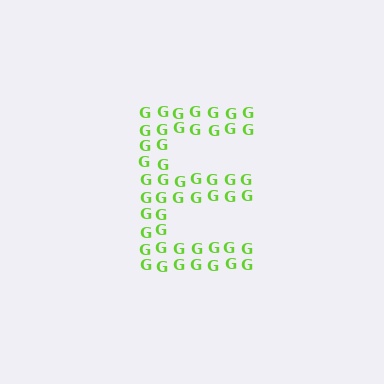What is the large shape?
The large shape is the letter E.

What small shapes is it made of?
It is made of small letter G's.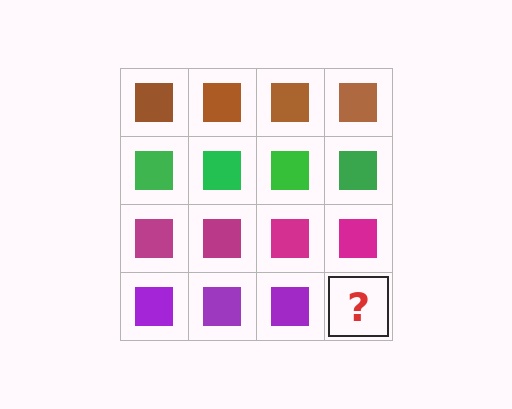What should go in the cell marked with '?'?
The missing cell should contain a purple square.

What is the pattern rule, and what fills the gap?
The rule is that each row has a consistent color. The gap should be filled with a purple square.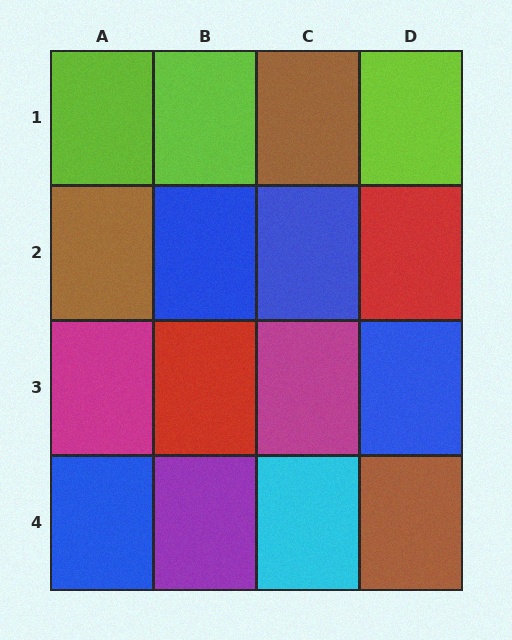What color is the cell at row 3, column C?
Magenta.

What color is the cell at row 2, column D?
Red.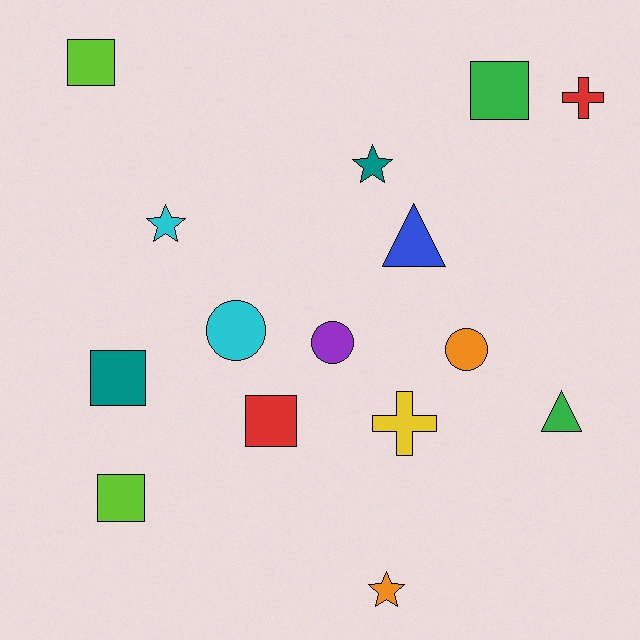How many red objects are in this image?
There are 2 red objects.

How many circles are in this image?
There are 3 circles.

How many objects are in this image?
There are 15 objects.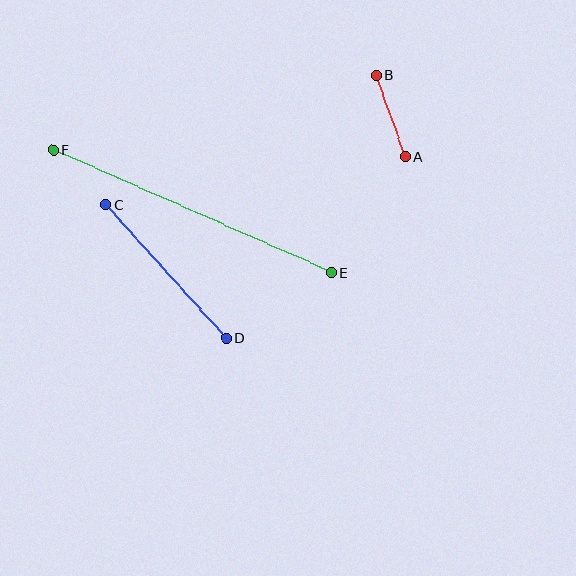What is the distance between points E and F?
The distance is approximately 304 pixels.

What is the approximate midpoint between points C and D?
The midpoint is at approximately (166, 271) pixels.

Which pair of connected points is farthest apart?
Points E and F are farthest apart.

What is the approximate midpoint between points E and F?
The midpoint is at approximately (193, 211) pixels.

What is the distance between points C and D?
The distance is approximately 180 pixels.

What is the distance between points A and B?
The distance is approximately 86 pixels.